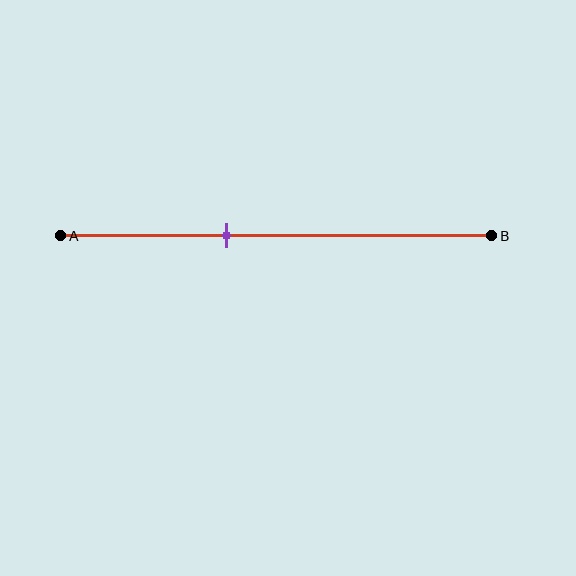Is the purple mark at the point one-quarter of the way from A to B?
No, the mark is at about 40% from A, not at the 25% one-quarter point.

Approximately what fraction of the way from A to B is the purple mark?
The purple mark is approximately 40% of the way from A to B.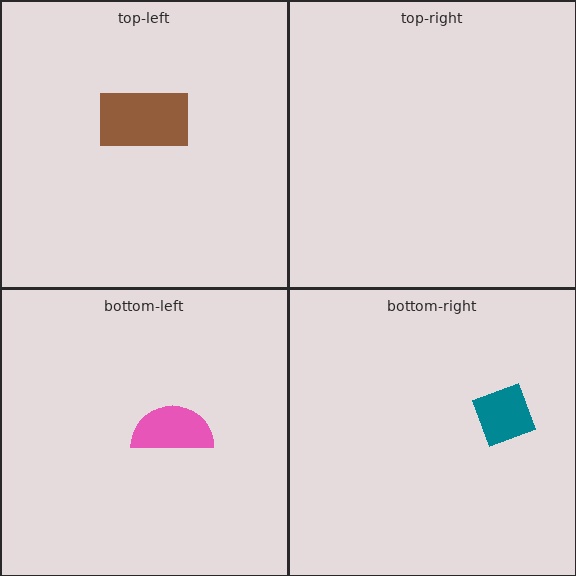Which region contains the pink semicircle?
The bottom-left region.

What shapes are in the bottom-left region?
The pink semicircle.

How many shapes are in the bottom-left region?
1.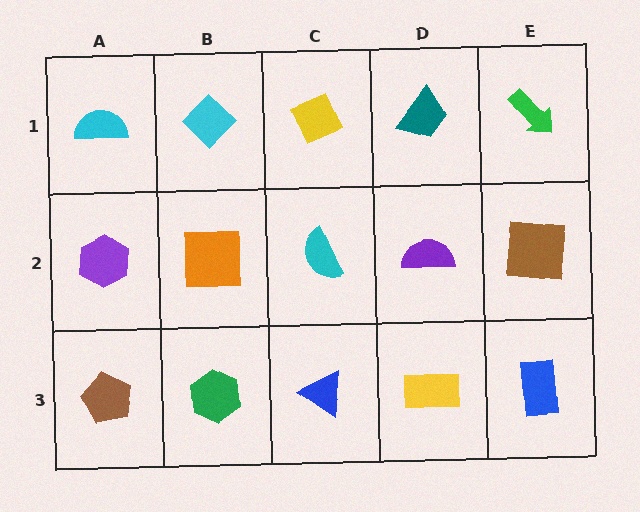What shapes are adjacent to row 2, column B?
A cyan diamond (row 1, column B), a green hexagon (row 3, column B), a purple hexagon (row 2, column A), a cyan semicircle (row 2, column C).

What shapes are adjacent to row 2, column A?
A cyan semicircle (row 1, column A), a brown pentagon (row 3, column A), an orange square (row 2, column B).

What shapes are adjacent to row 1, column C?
A cyan semicircle (row 2, column C), a cyan diamond (row 1, column B), a teal trapezoid (row 1, column D).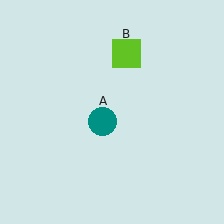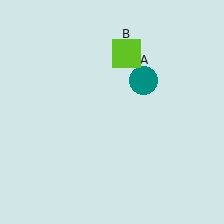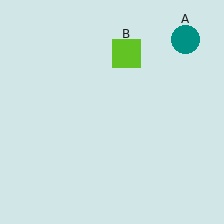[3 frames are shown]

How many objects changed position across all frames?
1 object changed position: teal circle (object A).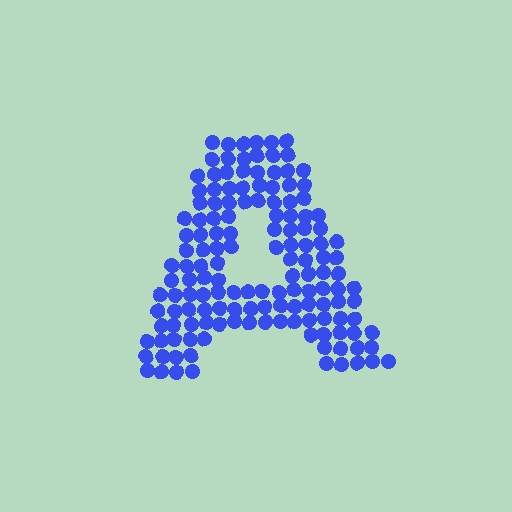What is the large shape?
The large shape is the letter A.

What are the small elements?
The small elements are circles.